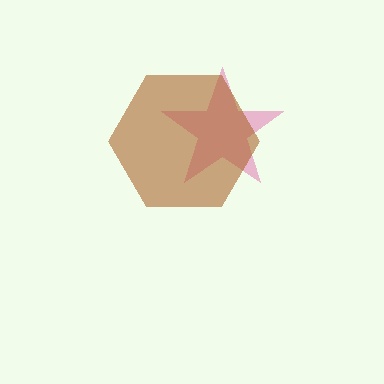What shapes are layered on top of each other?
The layered shapes are: a pink star, a brown hexagon.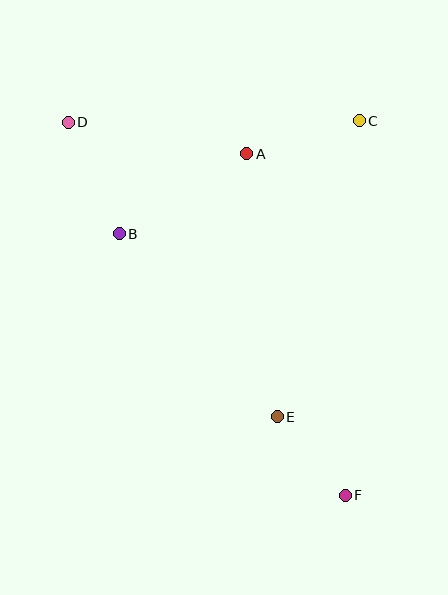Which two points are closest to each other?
Points E and F are closest to each other.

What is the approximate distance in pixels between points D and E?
The distance between D and E is approximately 361 pixels.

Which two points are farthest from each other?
Points D and F are farthest from each other.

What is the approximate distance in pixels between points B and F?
The distance between B and F is approximately 346 pixels.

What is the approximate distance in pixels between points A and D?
The distance between A and D is approximately 181 pixels.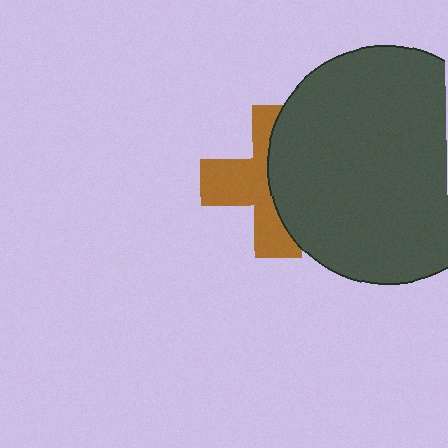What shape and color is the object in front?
The object in front is a dark gray circle.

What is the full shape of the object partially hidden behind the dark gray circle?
The partially hidden object is a brown cross.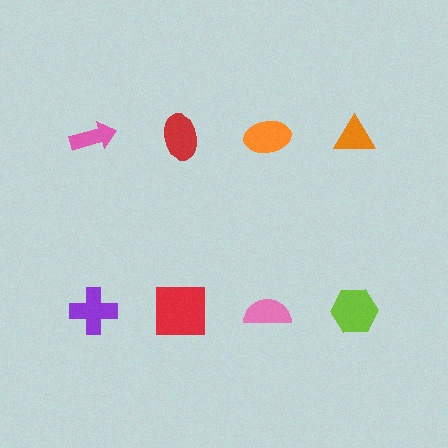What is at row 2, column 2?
A red square.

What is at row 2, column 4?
A lime hexagon.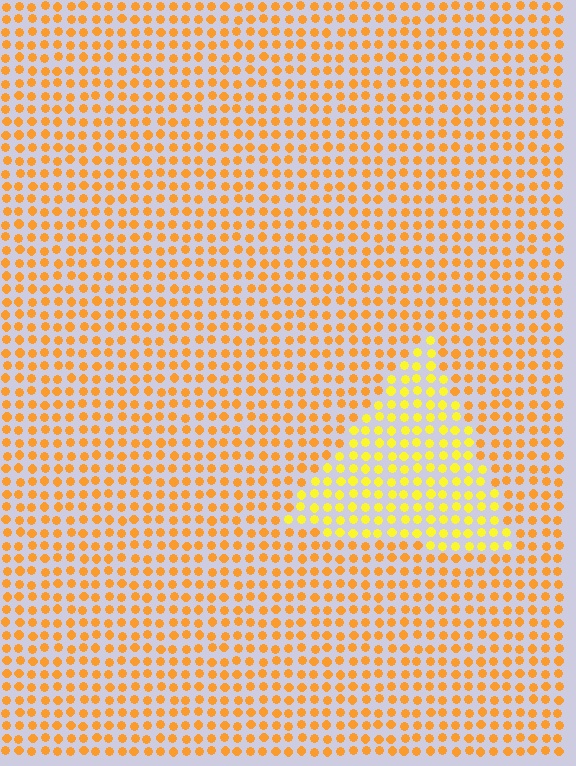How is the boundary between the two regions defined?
The boundary is defined purely by a slight shift in hue (about 27 degrees). Spacing, size, and orientation are identical on both sides.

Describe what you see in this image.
The image is filled with small orange elements in a uniform arrangement. A triangle-shaped region is visible where the elements are tinted to a slightly different hue, forming a subtle color boundary.